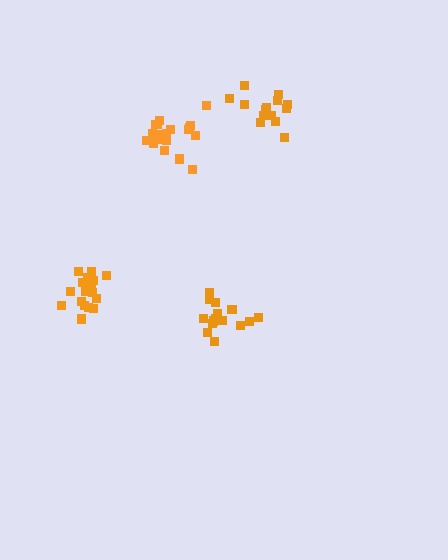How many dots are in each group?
Group 1: 19 dots, Group 2: 15 dots, Group 3: 18 dots, Group 4: 14 dots (66 total).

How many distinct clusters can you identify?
There are 4 distinct clusters.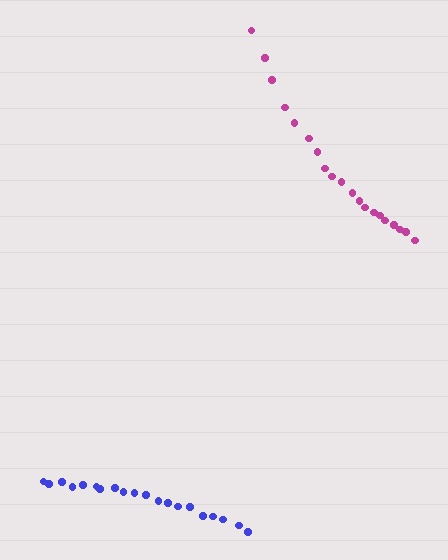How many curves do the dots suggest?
There are 2 distinct paths.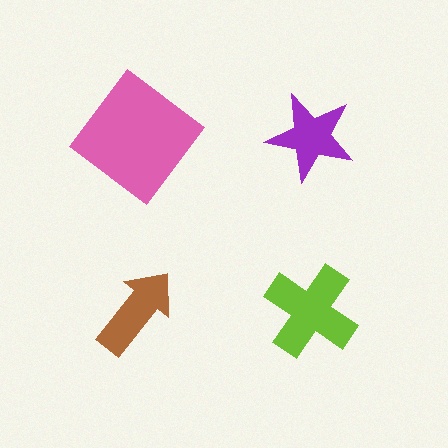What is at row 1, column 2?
A purple star.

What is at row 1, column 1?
A pink diamond.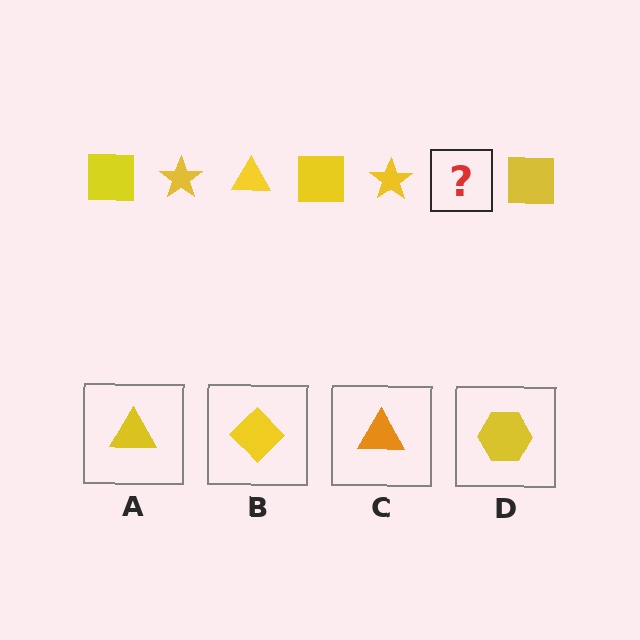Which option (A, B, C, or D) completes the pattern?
A.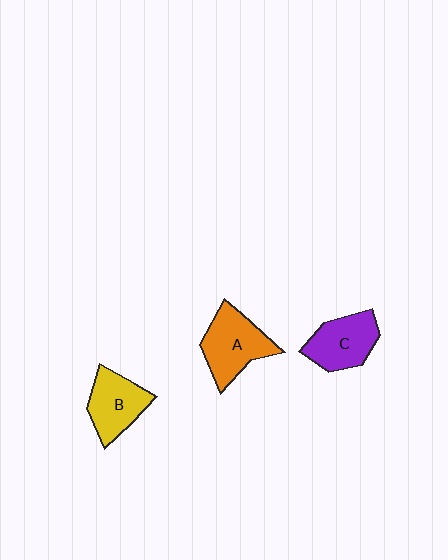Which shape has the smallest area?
Shape B (yellow).